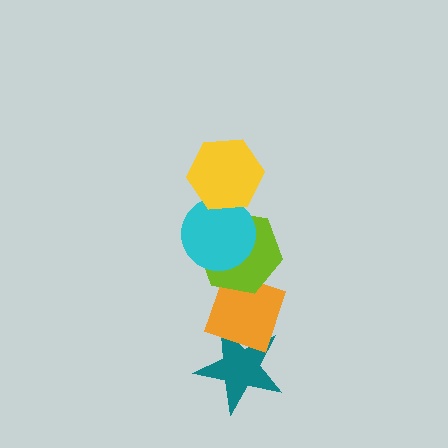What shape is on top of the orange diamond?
The lime hexagon is on top of the orange diamond.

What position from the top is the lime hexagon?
The lime hexagon is 3rd from the top.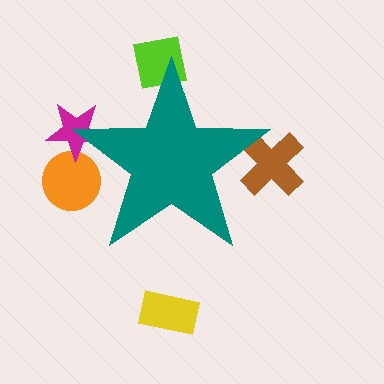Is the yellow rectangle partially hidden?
No, the yellow rectangle is fully visible.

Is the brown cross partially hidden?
Yes, the brown cross is partially hidden behind the teal star.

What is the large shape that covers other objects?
A teal star.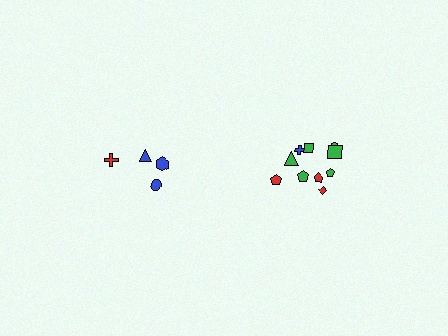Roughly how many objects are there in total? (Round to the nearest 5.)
Roughly 15 objects in total.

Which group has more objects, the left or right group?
The right group.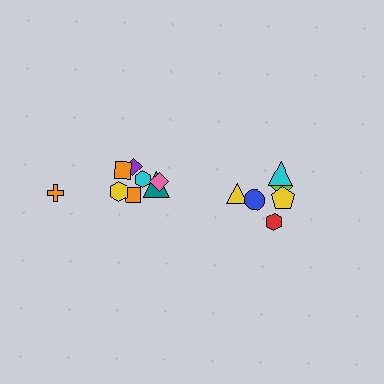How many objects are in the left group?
There are 8 objects.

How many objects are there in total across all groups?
There are 14 objects.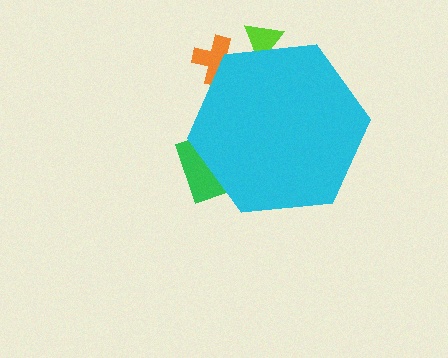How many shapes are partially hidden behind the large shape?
3 shapes are partially hidden.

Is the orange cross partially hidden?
Yes, the orange cross is partially hidden behind the cyan hexagon.